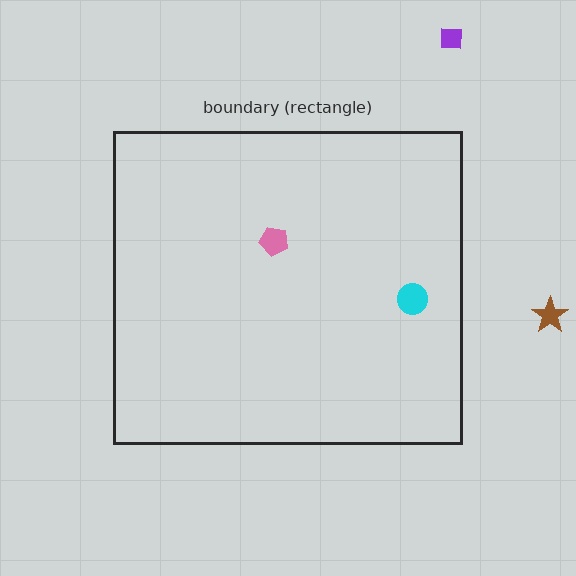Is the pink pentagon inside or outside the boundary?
Inside.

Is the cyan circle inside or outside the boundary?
Inside.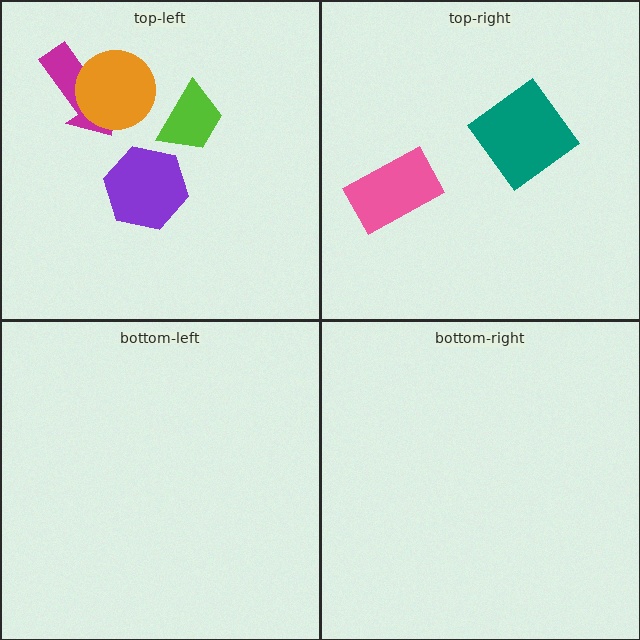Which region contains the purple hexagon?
The top-left region.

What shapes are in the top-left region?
The magenta arrow, the purple hexagon, the orange circle, the lime trapezoid.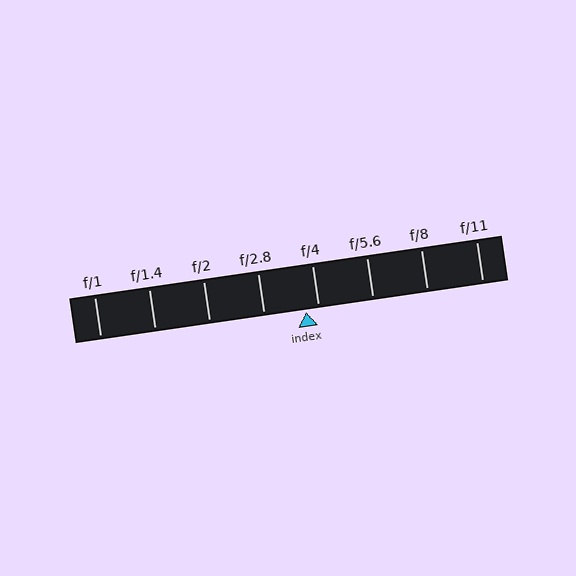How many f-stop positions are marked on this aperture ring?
There are 8 f-stop positions marked.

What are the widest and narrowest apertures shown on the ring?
The widest aperture shown is f/1 and the narrowest is f/11.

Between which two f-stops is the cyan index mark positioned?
The index mark is between f/2.8 and f/4.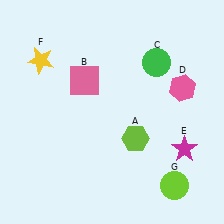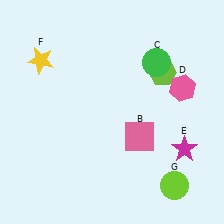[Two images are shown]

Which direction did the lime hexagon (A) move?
The lime hexagon (A) moved up.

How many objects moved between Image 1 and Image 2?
2 objects moved between the two images.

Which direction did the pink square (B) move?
The pink square (B) moved down.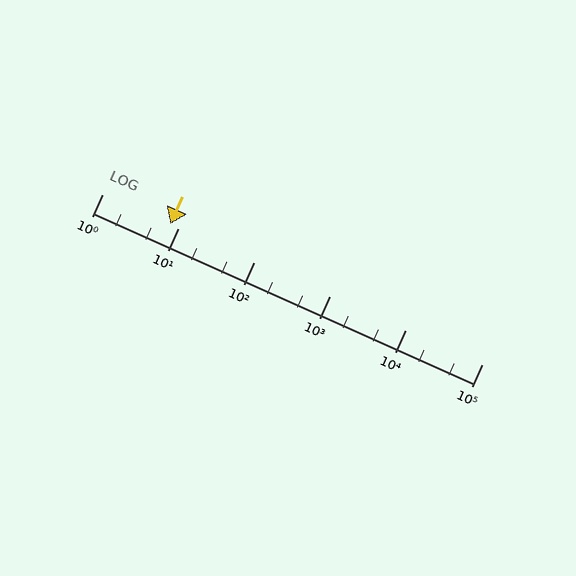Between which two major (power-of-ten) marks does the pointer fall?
The pointer is between 1 and 10.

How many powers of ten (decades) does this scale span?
The scale spans 5 decades, from 1 to 100000.